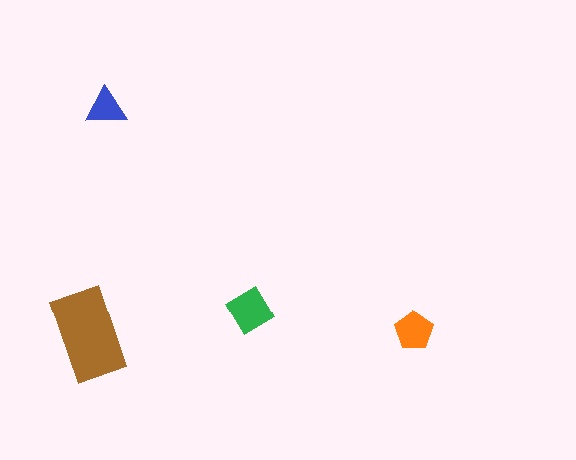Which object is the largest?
The brown rectangle.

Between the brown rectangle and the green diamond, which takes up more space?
The brown rectangle.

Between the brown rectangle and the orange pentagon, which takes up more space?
The brown rectangle.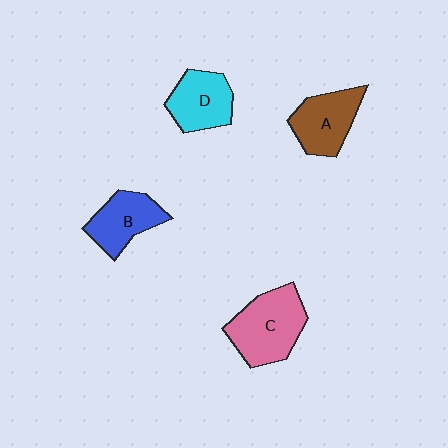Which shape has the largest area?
Shape C (pink).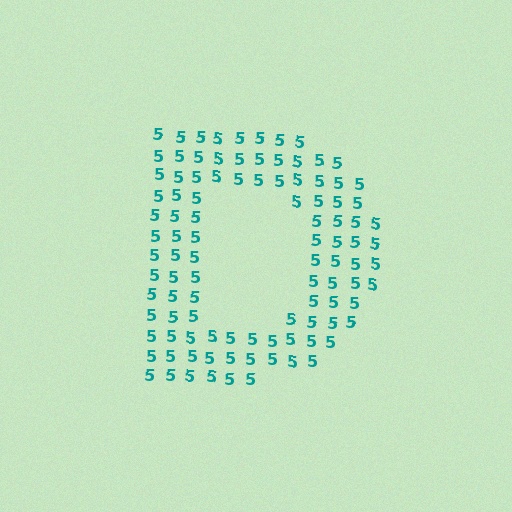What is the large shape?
The large shape is the letter D.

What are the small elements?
The small elements are digit 5's.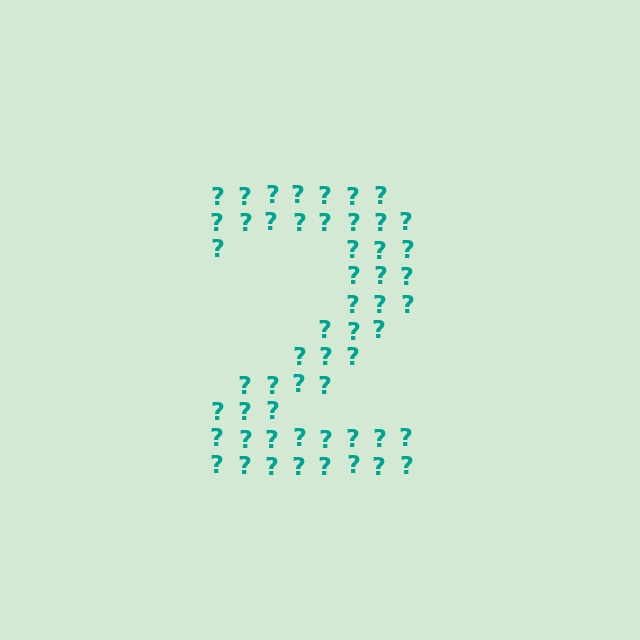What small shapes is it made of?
It is made of small question marks.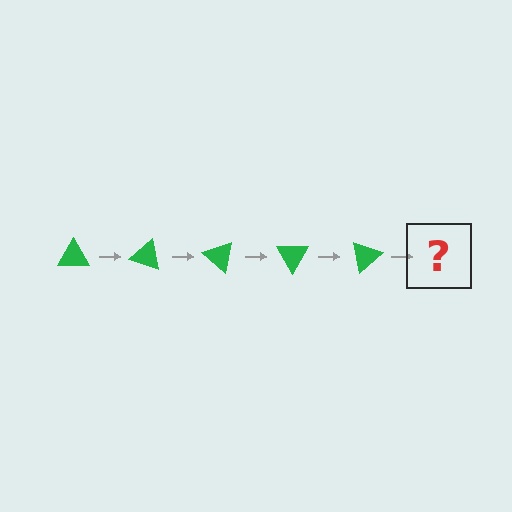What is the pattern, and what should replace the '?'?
The pattern is that the triangle rotates 20 degrees each step. The '?' should be a green triangle rotated 100 degrees.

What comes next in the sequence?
The next element should be a green triangle rotated 100 degrees.